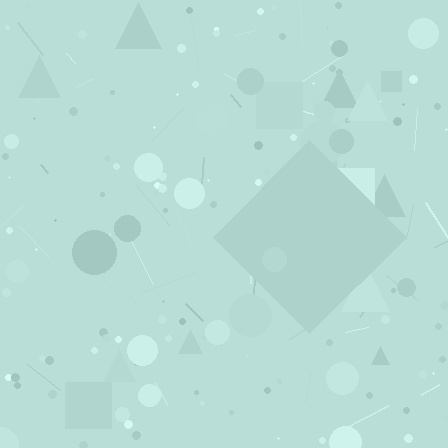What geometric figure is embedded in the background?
A diamond is embedded in the background.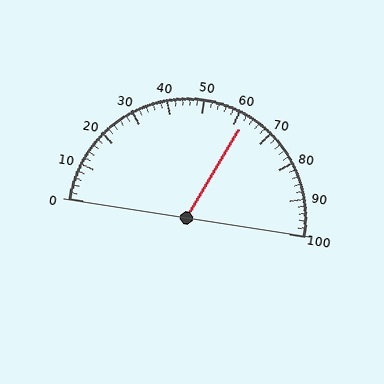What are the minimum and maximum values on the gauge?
The gauge ranges from 0 to 100.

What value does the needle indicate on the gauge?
The needle indicates approximately 62.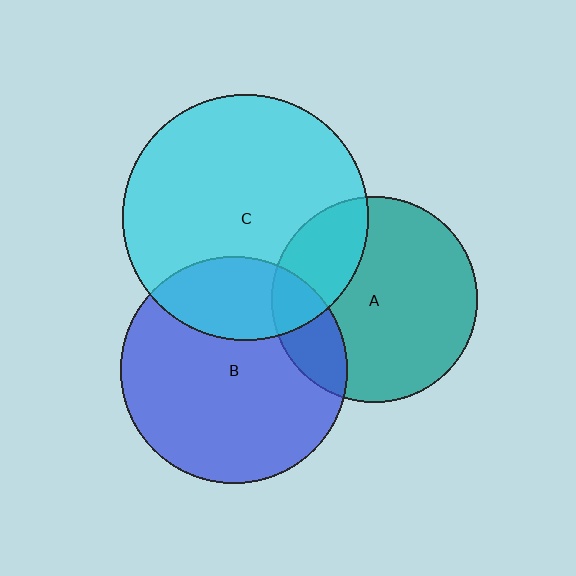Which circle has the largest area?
Circle C (cyan).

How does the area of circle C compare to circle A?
Approximately 1.4 times.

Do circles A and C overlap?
Yes.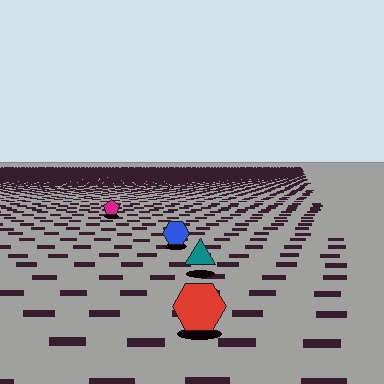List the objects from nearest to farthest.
From nearest to farthest: the red hexagon, the teal triangle, the blue hexagon, the magenta pentagon.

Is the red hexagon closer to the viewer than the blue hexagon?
Yes. The red hexagon is closer — you can tell from the texture gradient: the ground texture is coarser near it.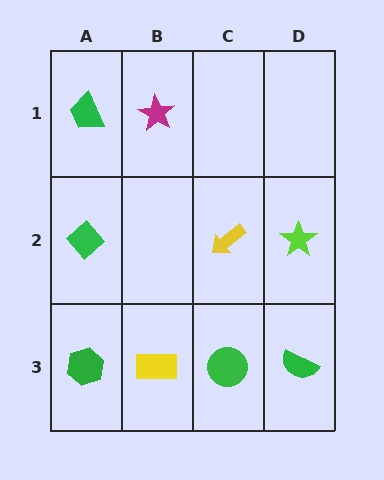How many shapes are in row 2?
3 shapes.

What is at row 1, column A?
A green trapezoid.